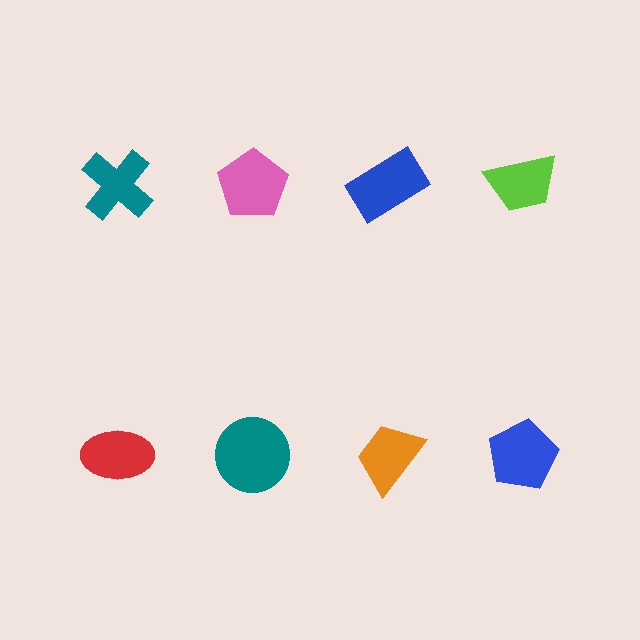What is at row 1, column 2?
A pink pentagon.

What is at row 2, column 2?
A teal circle.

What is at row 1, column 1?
A teal cross.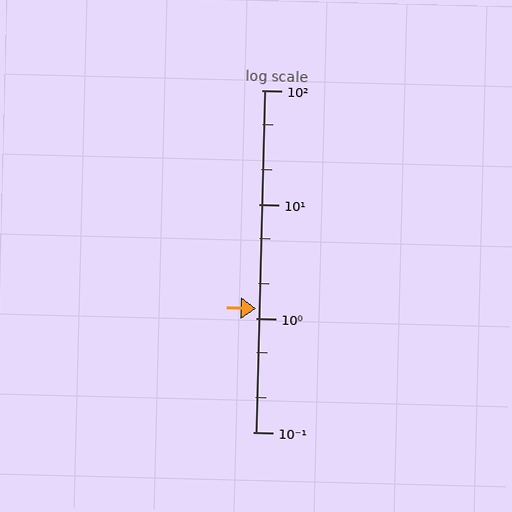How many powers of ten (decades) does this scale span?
The scale spans 3 decades, from 0.1 to 100.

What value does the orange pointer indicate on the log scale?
The pointer indicates approximately 1.2.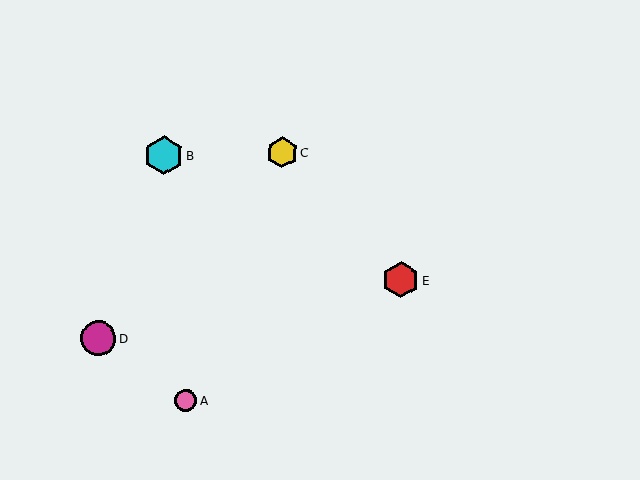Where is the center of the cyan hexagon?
The center of the cyan hexagon is at (164, 155).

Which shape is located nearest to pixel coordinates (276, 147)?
The yellow hexagon (labeled C) at (282, 153) is nearest to that location.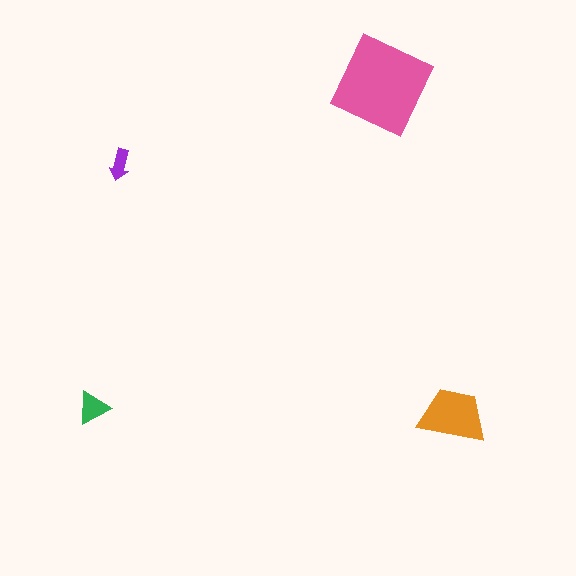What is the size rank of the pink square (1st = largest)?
1st.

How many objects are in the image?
There are 4 objects in the image.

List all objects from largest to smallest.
The pink square, the orange trapezoid, the green triangle, the purple arrow.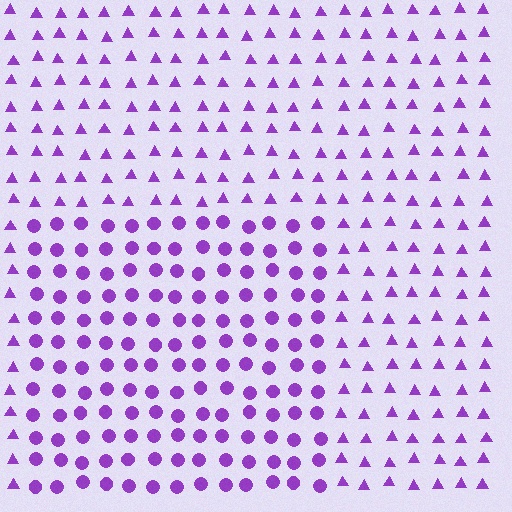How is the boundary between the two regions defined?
The boundary is defined by a change in element shape: circles inside vs. triangles outside. All elements share the same color and spacing.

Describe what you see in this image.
The image is filled with small purple elements arranged in a uniform grid. A rectangle-shaped region contains circles, while the surrounding area contains triangles. The boundary is defined purely by the change in element shape.